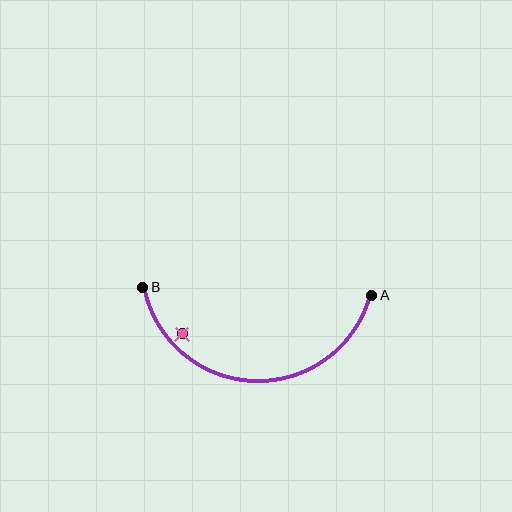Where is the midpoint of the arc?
The arc midpoint is the point on the curve farthest from the straight line joining A and B. It sits below that line.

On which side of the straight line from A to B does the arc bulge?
The arc bulges below the straight line connecting A and B.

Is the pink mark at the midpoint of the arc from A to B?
No — the pink mark does not lie on the arc at all. It sits slightly inside the curve.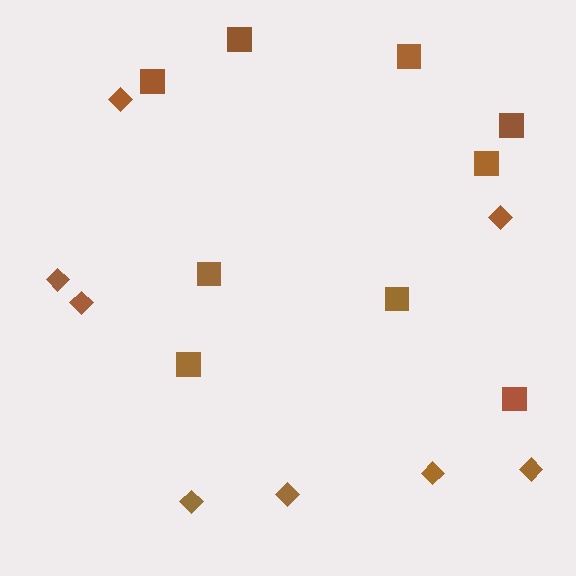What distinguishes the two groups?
There are 2 groups: one group of squares (9) and one group of diamonds (8).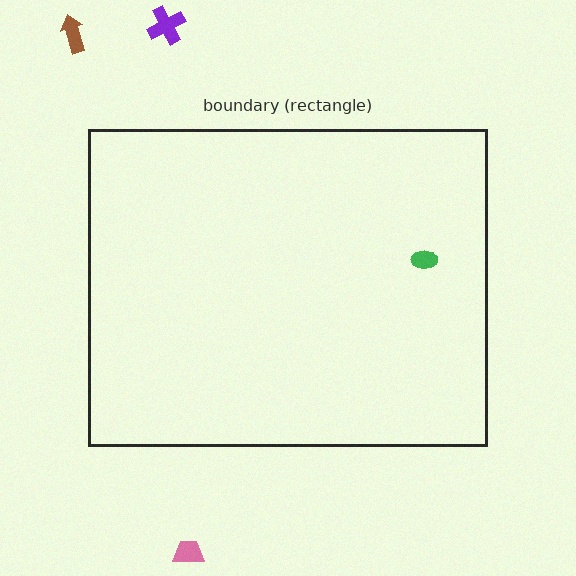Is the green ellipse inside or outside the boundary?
Inside.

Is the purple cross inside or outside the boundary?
Outside.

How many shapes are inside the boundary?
1 inside, 3 outside.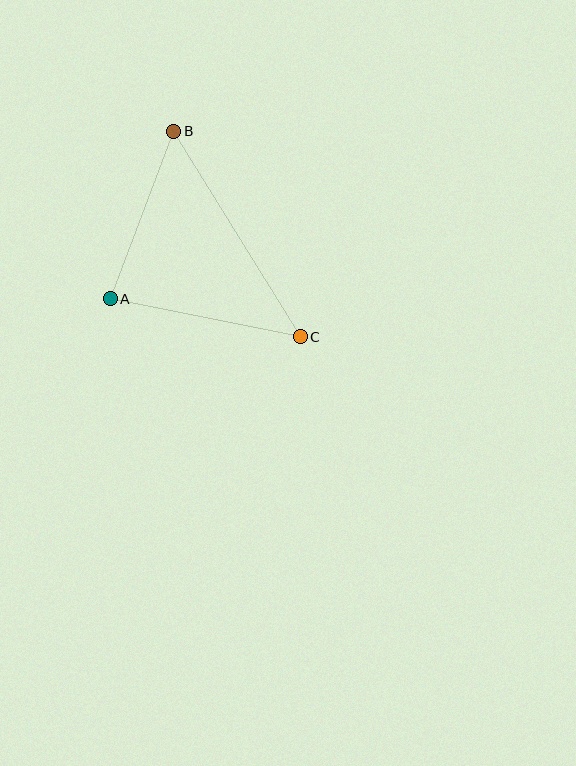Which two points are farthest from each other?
Points B and C are farthest from each other.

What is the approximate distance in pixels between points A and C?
The distance between A and C is approximately 193 pixels.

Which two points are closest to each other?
Points A and B are closest to each other.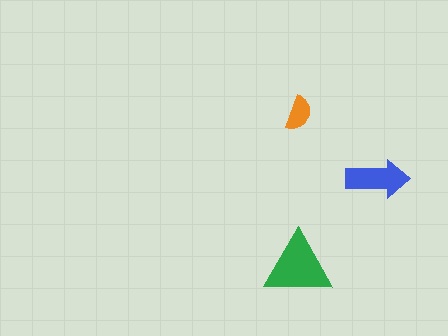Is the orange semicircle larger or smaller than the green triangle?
Smaller.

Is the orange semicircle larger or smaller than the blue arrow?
Smaller.